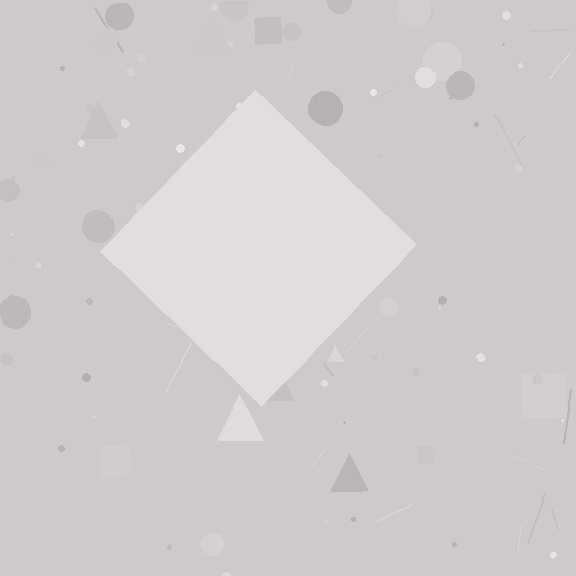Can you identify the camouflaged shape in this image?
The camouflaged shape is a diamond.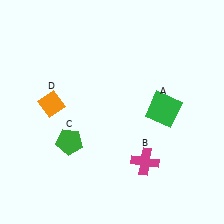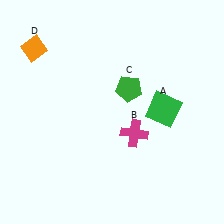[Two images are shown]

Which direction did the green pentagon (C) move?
The green pentagon (C) moved right.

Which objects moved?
The objects that moved are: the magenta cross (B), the green pentagon (C), the orange diamond (D).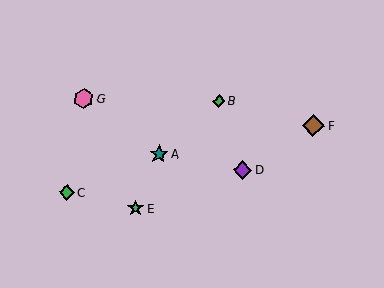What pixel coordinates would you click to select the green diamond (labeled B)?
Click at (219, 101) to select the green diamond B.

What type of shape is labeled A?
Shape A is a teal star.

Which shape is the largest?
The brown diamond (labeled F) is the largest.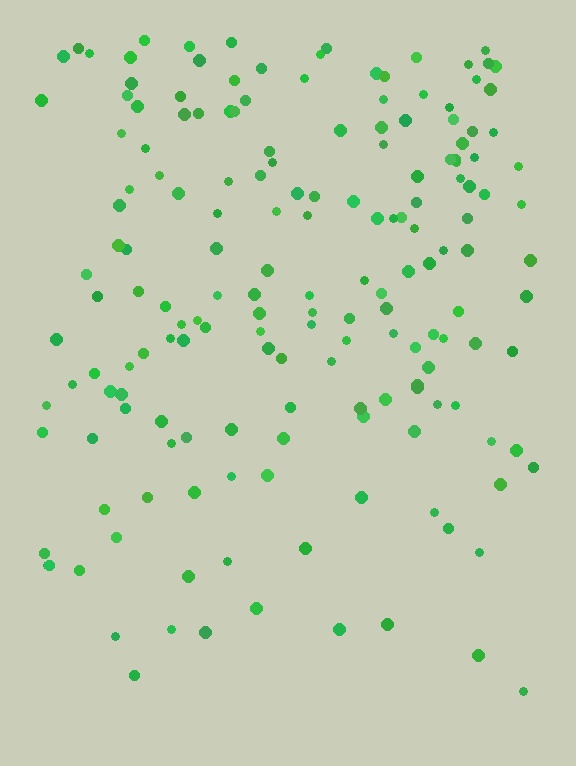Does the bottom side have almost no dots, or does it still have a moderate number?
Still a moderate number, just noticeably fewer than the top.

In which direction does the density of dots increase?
From bottom to top, with the top side densest.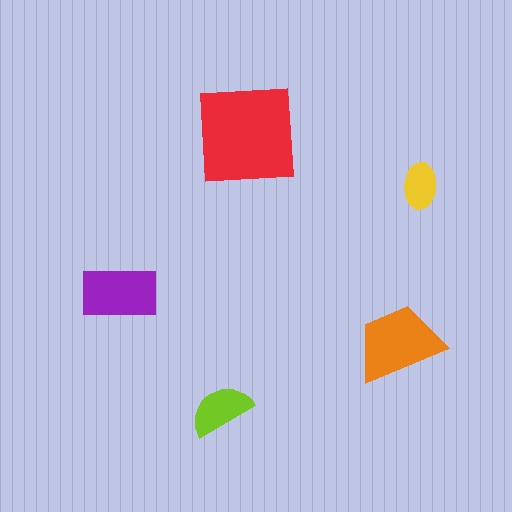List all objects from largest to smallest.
The red square, the orange trapezoid, the purple rectangle, the lime semicircle, the yellow ellipse.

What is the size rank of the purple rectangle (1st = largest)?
3rd.